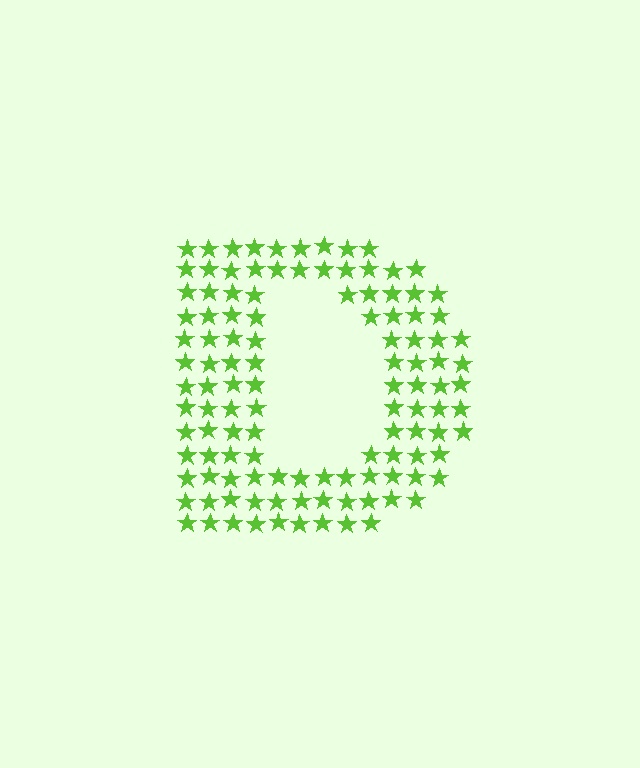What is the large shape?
The large shape is the letter D.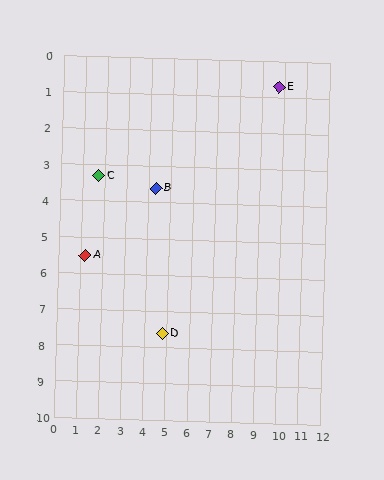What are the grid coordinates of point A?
Point A is at approximately (1.2, 5.5).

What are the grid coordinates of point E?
Point E is at approximately (9.7, 0.7).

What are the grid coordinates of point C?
Point C is at approximately (1.7, 3.3).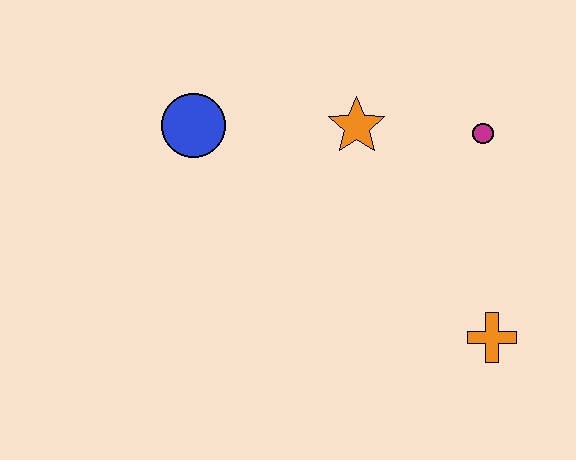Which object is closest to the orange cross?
The magenta circle is closest to the orange cross.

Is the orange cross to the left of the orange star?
No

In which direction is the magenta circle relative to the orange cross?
The magenta circle is above the orange cross.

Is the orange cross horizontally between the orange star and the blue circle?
No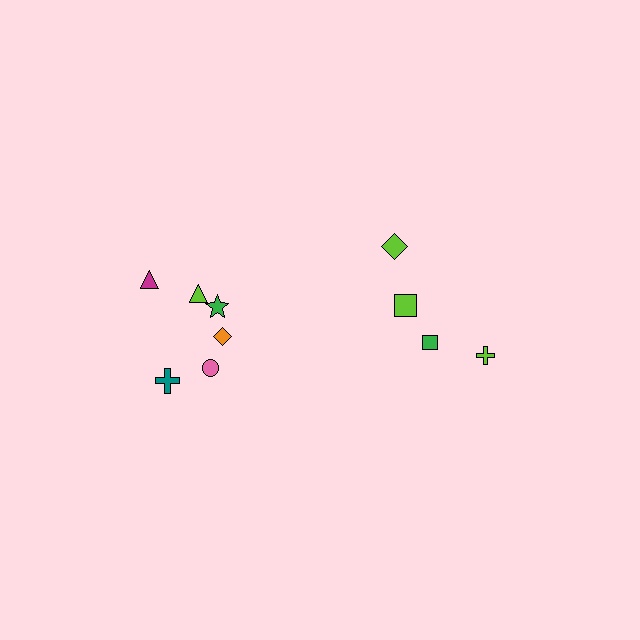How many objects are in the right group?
There are 4 objects.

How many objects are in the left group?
There are 6 objects.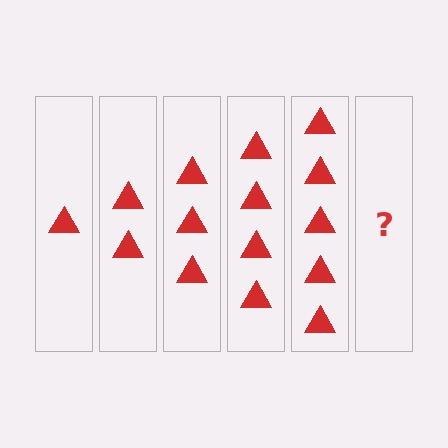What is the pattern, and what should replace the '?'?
The pattern is that each step adds one more triangle. The '?' should be 6 triangles.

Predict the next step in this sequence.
The next step is 6 triangles.